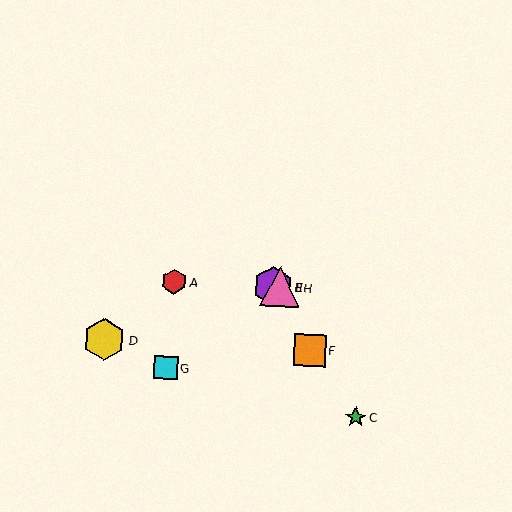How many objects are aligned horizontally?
4 objects (A, B, E, H) are aligned horizontally.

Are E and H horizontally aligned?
Yes, both are at y≈287.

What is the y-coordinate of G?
Object G is at y≈368.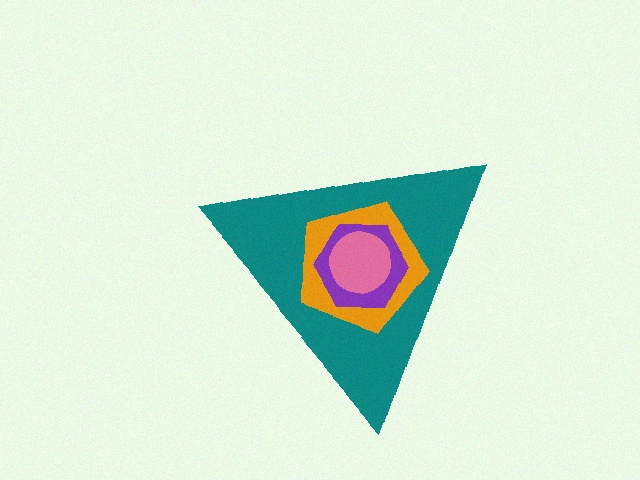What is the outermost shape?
The teal triangle.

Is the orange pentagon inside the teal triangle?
Yes.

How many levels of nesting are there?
4.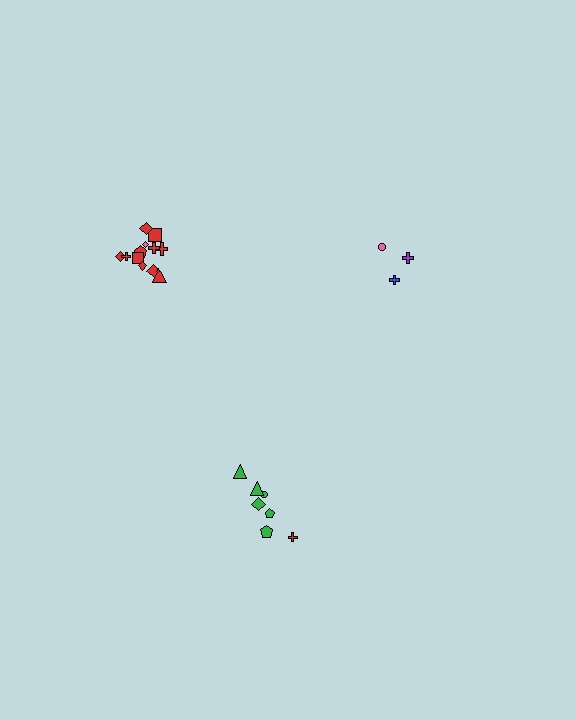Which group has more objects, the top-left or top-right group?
The top-left group.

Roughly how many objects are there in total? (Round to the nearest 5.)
Roughly 20 objects in total.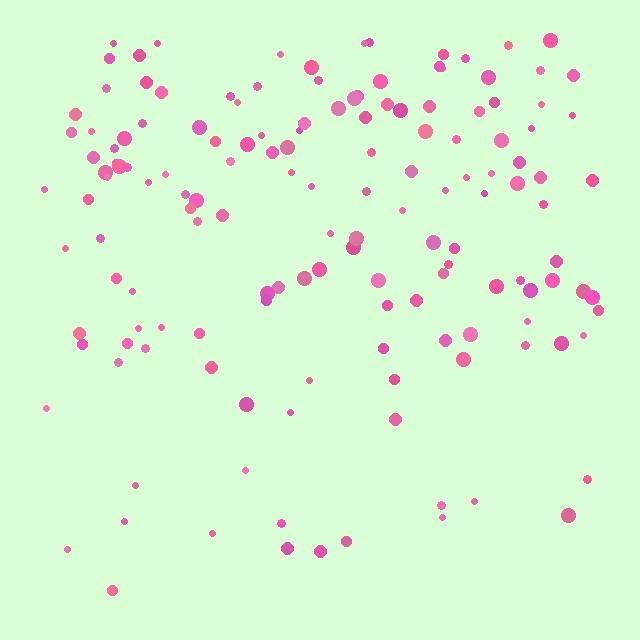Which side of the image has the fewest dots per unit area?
The bottom.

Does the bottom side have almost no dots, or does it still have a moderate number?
Still a moderate number, just noticeably fewer than the top.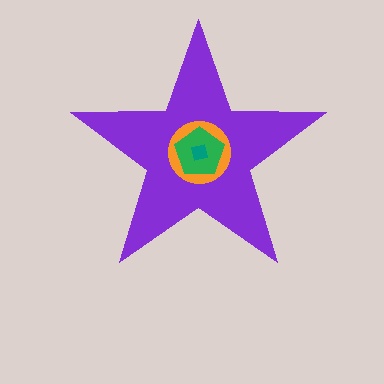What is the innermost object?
The teal square.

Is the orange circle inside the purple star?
Yes.